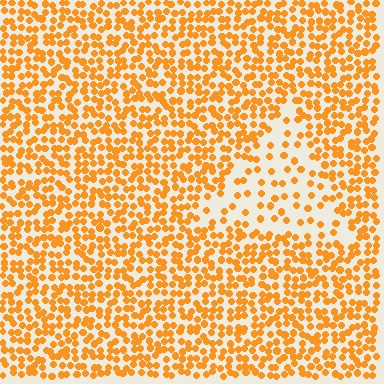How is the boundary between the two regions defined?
The boundary is defined by a change in element density (approximately 2.5x ratio). All elements are the same color, size, and shape.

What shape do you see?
I see a triangle.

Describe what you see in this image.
The image contains small orange elements arranged at two different densities. A triangle-shaped region is visible where the elements are less densely packed than the surrounding area.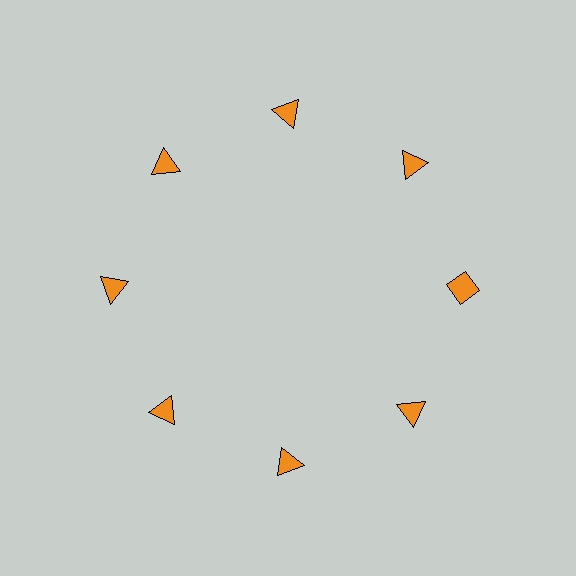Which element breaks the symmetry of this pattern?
The orange diamond at roughly the 3 o'clock position breaks the symmetry. All other shapes are orange triangles.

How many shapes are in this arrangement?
There are 8 shapes arranged in a ring pattern.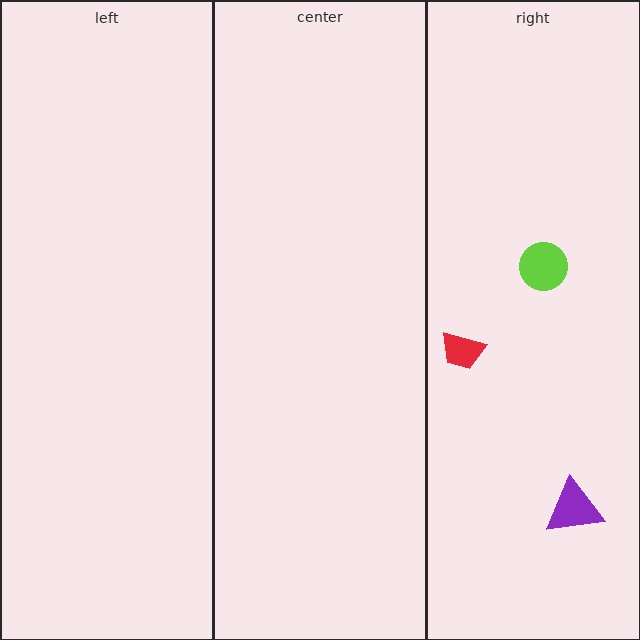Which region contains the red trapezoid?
The right region.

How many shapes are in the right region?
3.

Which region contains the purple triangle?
The right region.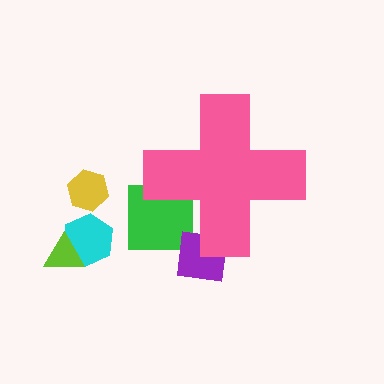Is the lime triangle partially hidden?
No, the lime triangle is fully visible.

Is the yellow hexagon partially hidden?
No, the yellow hexagon is fully visible.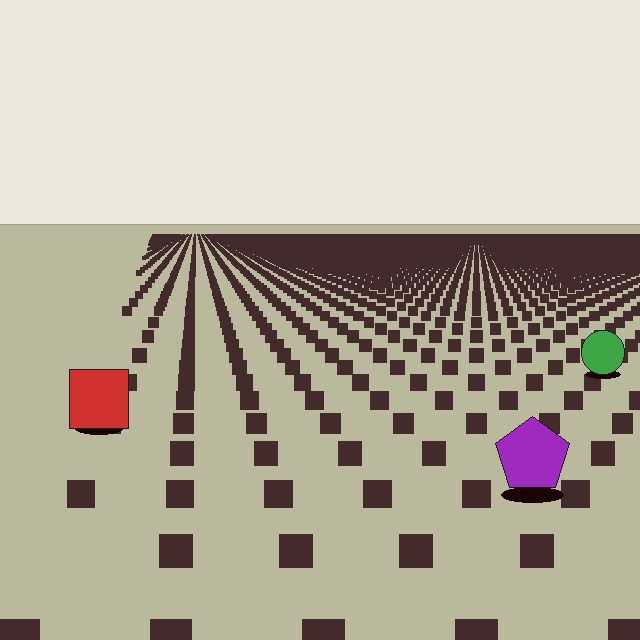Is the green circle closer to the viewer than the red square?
No. The red square is closer — you can tell from the texture gradient: the ground texture is coarser near it.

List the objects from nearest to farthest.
From nearest to farthest: the purple pentagon, the red square, the green circle.